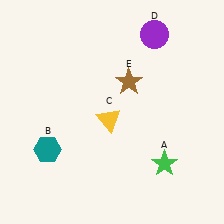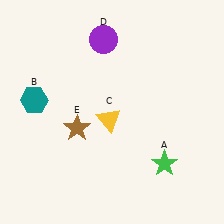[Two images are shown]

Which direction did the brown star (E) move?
The brown star (E) moved left.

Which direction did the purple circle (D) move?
The purple circle (D) moved left.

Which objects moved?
The objects that moved are: the teal hexagon (B), the purple circle (D), the brown star (E).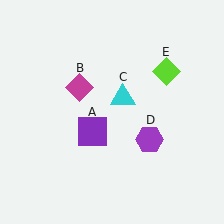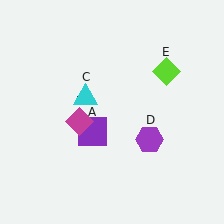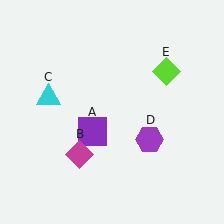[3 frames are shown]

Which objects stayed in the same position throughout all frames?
Purple square (object A) and purple hexagon (object D) and lime diamond (object E) remained stationary.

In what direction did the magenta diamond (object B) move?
The magenta diamond (object B) moved down.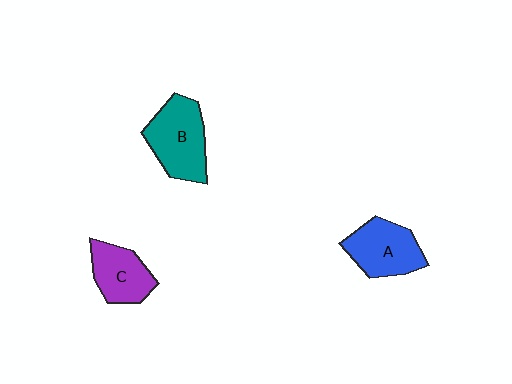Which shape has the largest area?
Shape B (teal).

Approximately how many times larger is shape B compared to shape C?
Approximately 1.4 times.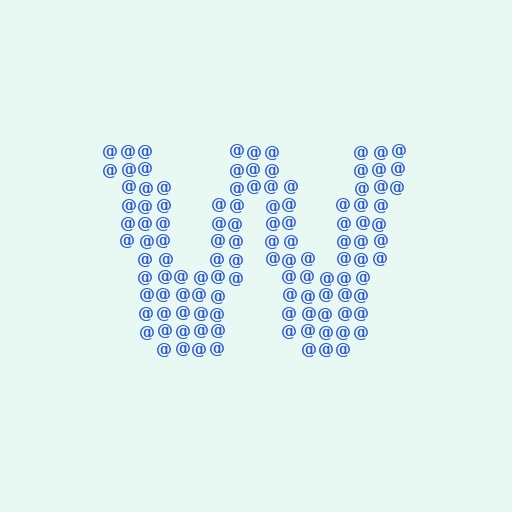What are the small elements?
The small elements are at signs.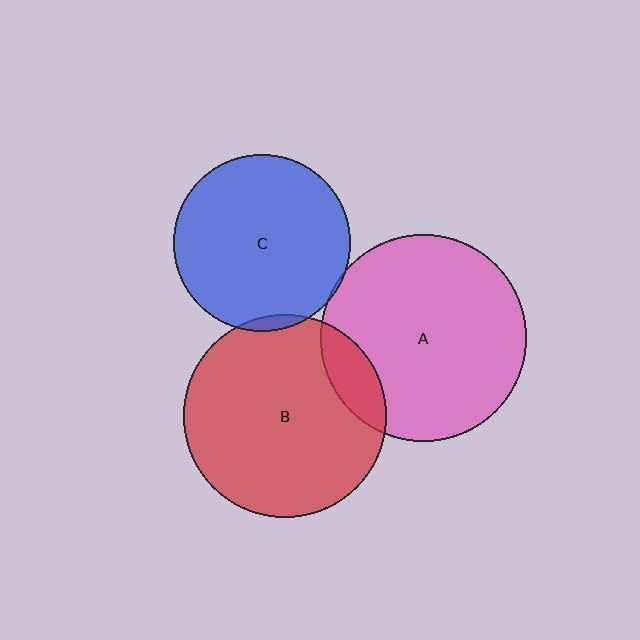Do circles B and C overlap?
Yes.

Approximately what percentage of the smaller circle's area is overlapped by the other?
Approximately 5%.